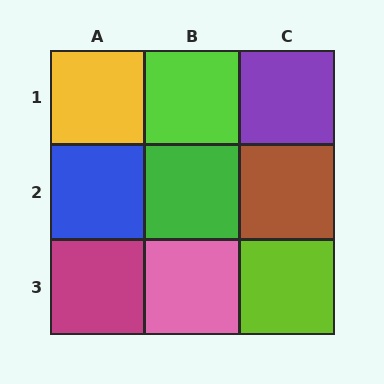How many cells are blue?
1 cell is blue.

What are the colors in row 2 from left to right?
Blue, green, brown.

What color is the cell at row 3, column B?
Pink.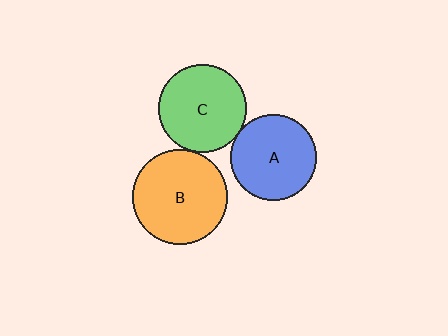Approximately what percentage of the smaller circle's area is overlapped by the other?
Approximately 5%.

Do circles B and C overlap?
Yes.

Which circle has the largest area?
Circle B (orange).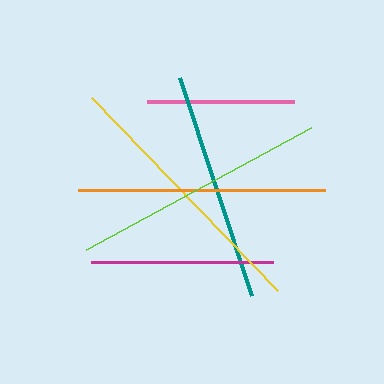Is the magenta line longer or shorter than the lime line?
The lime line is longer than the magenta line.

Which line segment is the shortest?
The pink line is the shortest at approximately 147 pixels.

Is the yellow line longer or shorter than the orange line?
The yellow line is longer than the orange line.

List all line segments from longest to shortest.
From longest to shortest: yellow, lime, orange, teal, magenta, pink.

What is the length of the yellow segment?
The yellow segment is approximately 268 pixels long.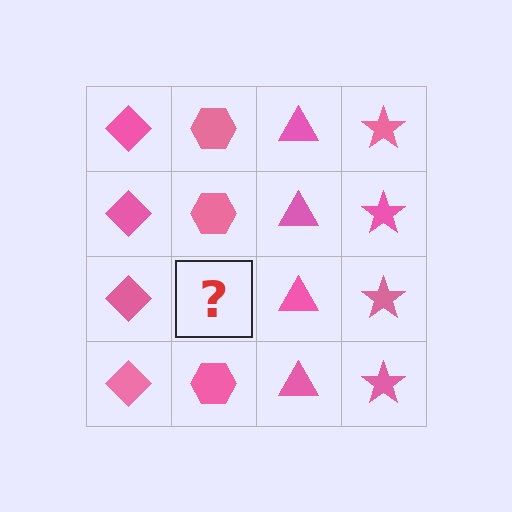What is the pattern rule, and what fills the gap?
The rule is that each column has a consistent shape. The gap should be filled with a pink hexagon.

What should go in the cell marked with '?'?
The missing cell should contain a pink hexagon.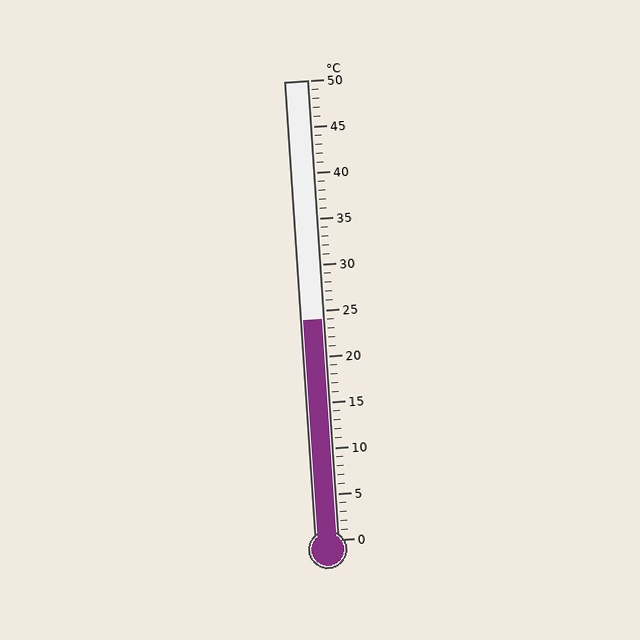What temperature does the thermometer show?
The thermometer shows approximately 24°C.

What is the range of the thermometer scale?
The thermometer scale ranges from 0°C to 50°C.